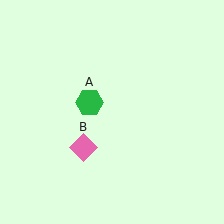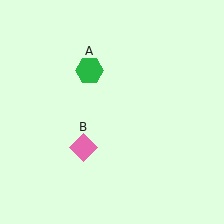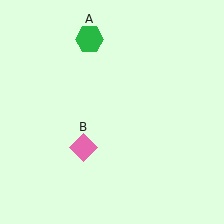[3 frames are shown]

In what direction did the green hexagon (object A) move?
The green hexagon (object A) moved up.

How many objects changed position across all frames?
1 object changed position: green hexagon (object A).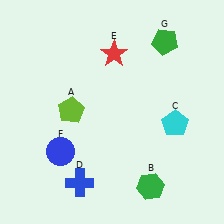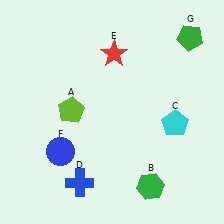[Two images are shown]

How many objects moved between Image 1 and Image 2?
1 object moved between the two images.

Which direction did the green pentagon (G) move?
The green pentagon (G) moved right.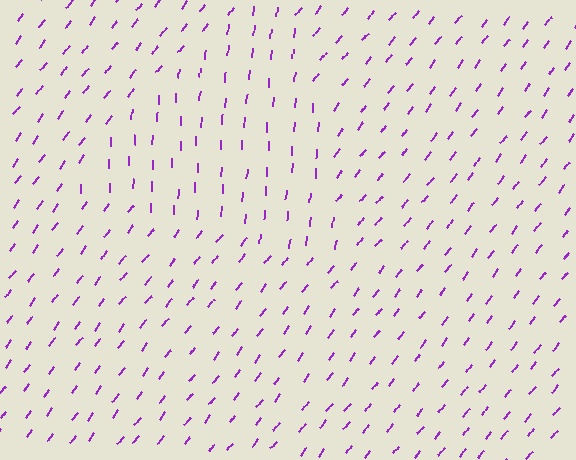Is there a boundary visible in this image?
Yes, there is a texture boundary formed by a change in line orientation.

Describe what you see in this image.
The image is filled with small purple line segments. A triangle region in the image has lines oriented differently from the surrounding lines, creating a visible texture boundary.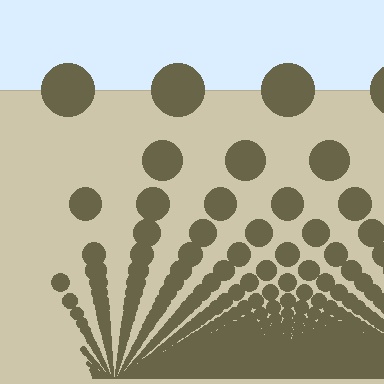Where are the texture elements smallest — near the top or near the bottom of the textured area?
Near the bottom.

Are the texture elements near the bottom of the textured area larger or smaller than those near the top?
Smaller. The gradient is inverted — elements near the bottom are smaller and denser.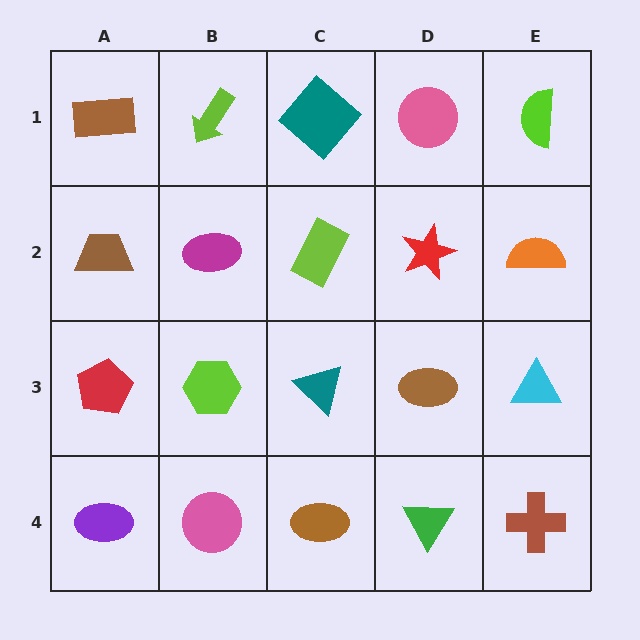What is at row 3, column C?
A teal triangle.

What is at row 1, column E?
A lime semicircle.